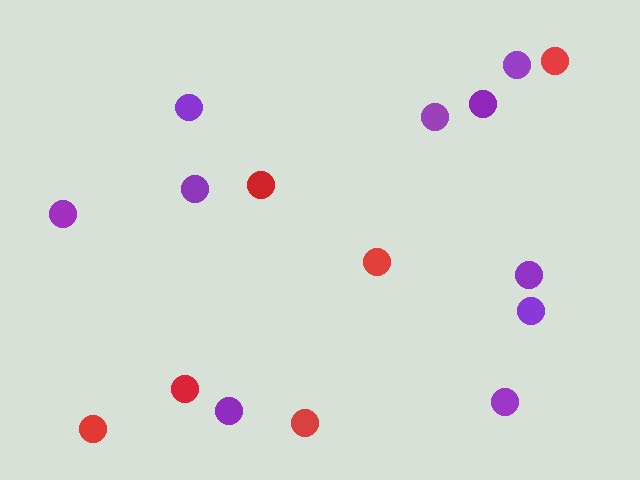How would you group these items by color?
There are 2 groups: one group of red circles (6) and one group of purple circles (10).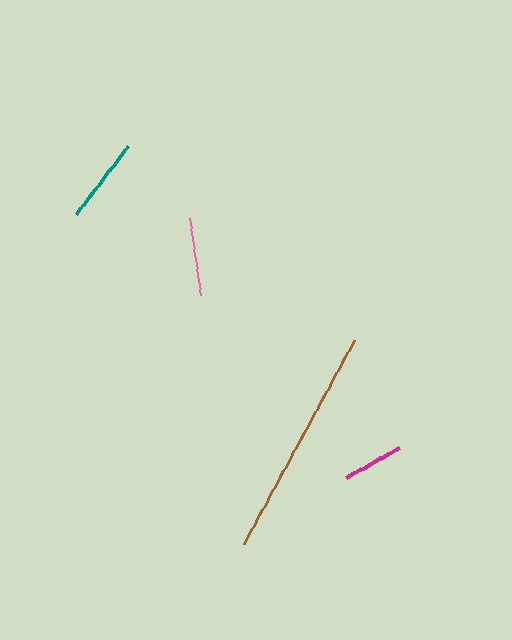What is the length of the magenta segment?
The magenta segment is approximately 60 pixels long.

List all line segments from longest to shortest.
From longest to shortest: brown, teal, pink, magenta.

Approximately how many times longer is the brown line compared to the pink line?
The brown line is approximately 2.9 times the length of the pink line.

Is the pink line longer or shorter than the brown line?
The brown line is longer than the pink line.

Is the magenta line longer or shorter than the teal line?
The teal line is longer than the magenta line.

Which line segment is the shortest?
The magenta line is the shortest at approximately 60 pixels.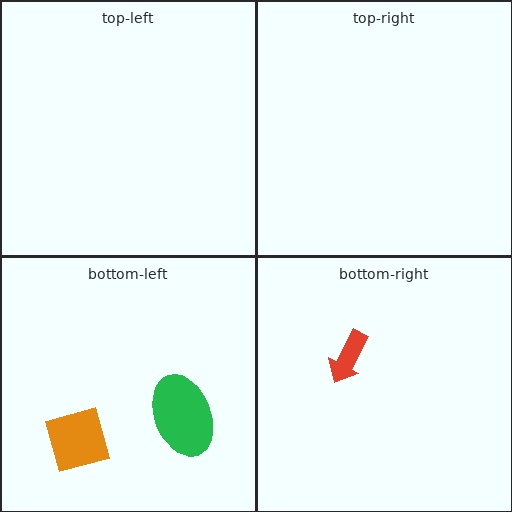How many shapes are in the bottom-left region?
2.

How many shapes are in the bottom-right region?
1.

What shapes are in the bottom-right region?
The red arrow.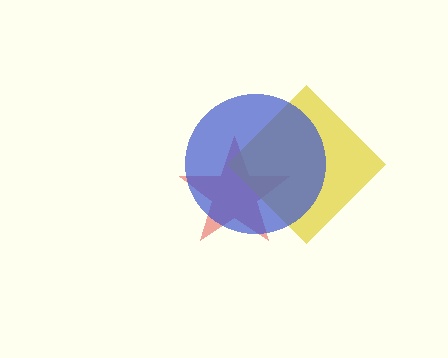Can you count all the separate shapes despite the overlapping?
Yes, there are 3 separate shapes.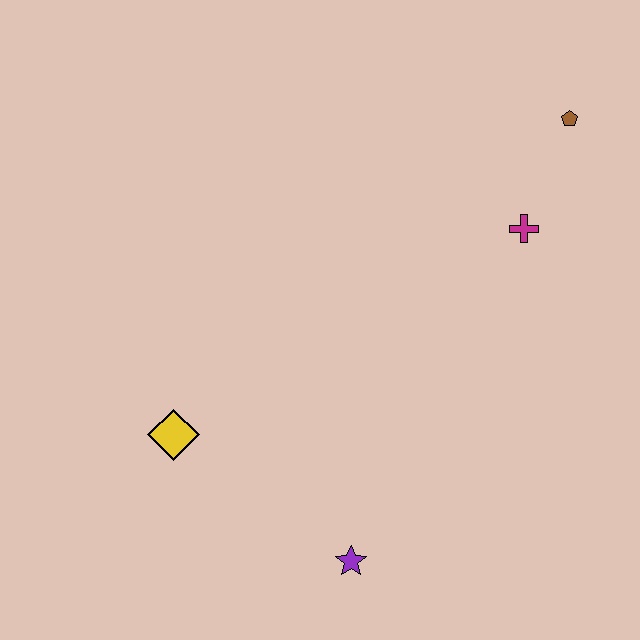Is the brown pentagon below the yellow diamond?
No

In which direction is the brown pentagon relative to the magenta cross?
The brown pentagon is above the magenta cross.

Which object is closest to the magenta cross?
The brown pentagon is closest to the magenta cross.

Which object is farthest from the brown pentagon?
The yellow diamond is farthest from the brown pentagon.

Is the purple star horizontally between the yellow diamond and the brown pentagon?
Yes